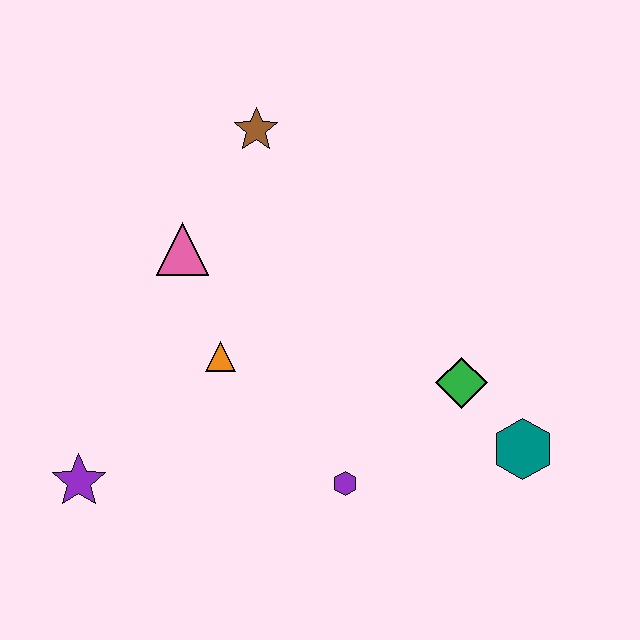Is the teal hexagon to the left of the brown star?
No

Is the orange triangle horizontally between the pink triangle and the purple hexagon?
Yes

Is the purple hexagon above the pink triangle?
No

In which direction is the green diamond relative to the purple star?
The green diamond is to the right of the purple star.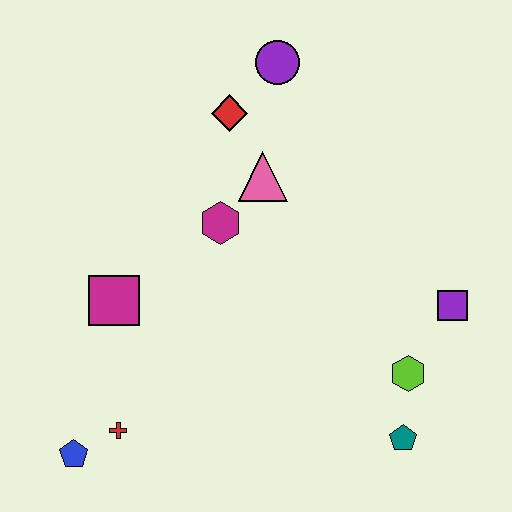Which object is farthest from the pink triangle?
The blue pentagon is farthest from the pink triangle.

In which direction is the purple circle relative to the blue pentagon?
The purple circle is above the blue pentagon.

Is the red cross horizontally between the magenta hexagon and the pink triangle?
No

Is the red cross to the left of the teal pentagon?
Yes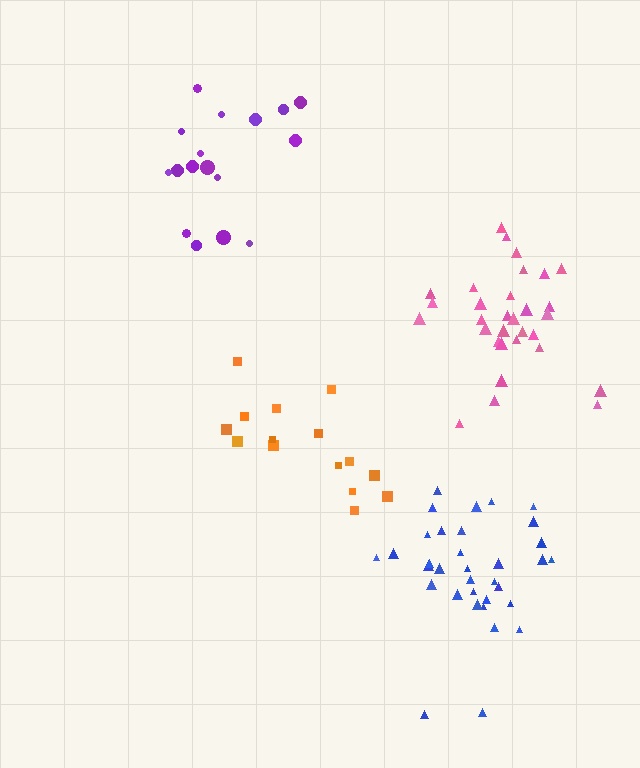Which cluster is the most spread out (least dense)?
Purple.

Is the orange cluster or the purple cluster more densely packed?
Orange.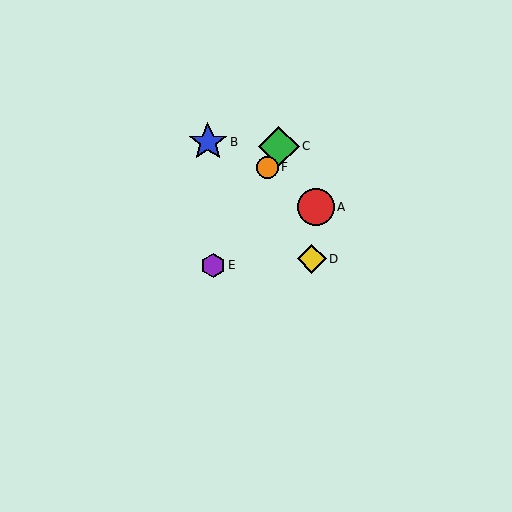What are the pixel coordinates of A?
Object A is at (316, 207).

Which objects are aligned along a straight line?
Objects C, E, F are aligned along a straight line.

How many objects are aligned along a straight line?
3 objects (C, E, F) are aligned along a straight line.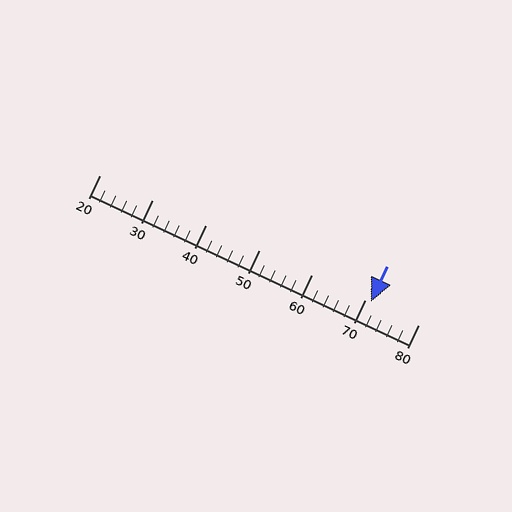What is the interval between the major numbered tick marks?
The major tick marks are spaced 10 units apart.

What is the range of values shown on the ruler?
The ruler shows values from 20 to 80.